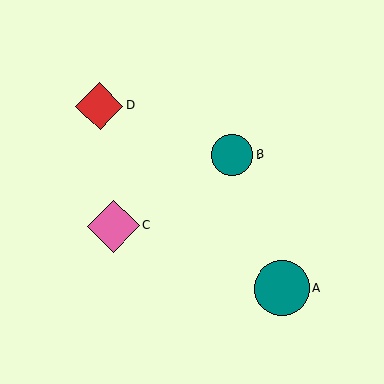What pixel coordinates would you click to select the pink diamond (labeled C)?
Click at (114, 226) to select the pink diamond C.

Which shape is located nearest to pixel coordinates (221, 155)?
The teal circle (labeled B) at (232, 154) is nearest to that location.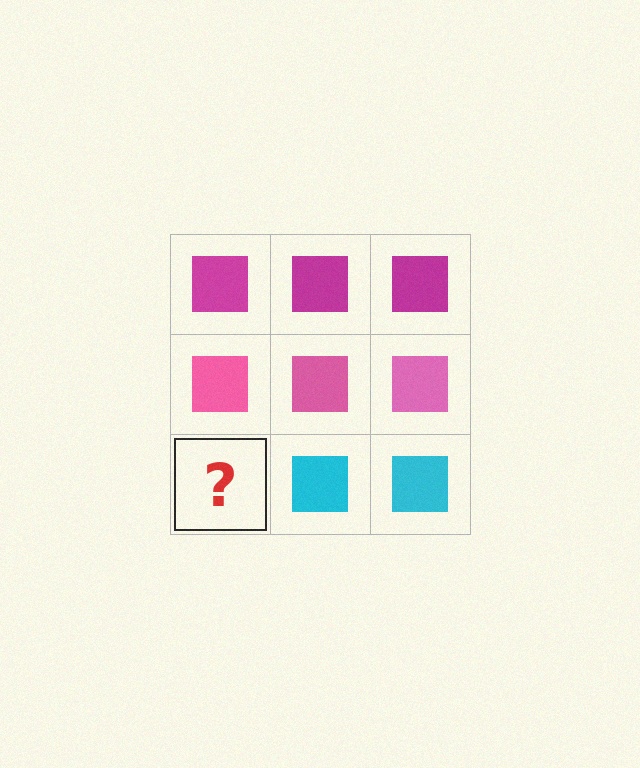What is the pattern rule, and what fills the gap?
The rule is that each row has a consistent color. The gap should be filled with a cyan square.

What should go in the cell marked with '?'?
The missing cell should contain a cyan square.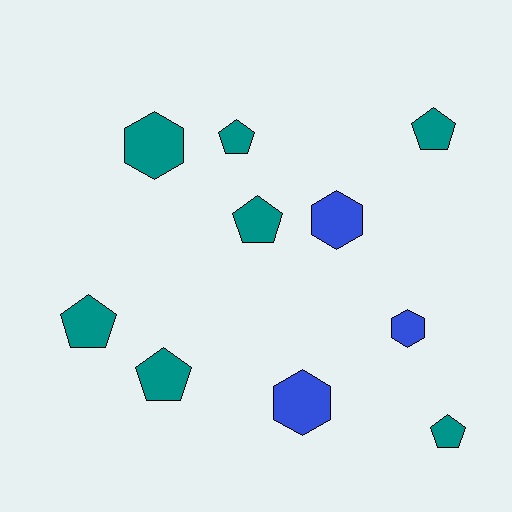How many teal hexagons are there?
There is 1 teal hexagon.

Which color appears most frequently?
Teal, with 7 objects.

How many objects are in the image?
There are 10 objects.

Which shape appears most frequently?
Pentagon, with 6 objects.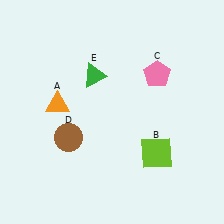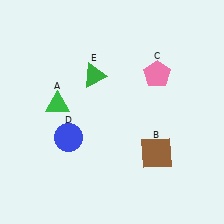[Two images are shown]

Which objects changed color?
A changed from orange to green. B changed from lime to brown. D changed from brown to blue.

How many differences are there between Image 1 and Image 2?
There are 3 differences between the two images.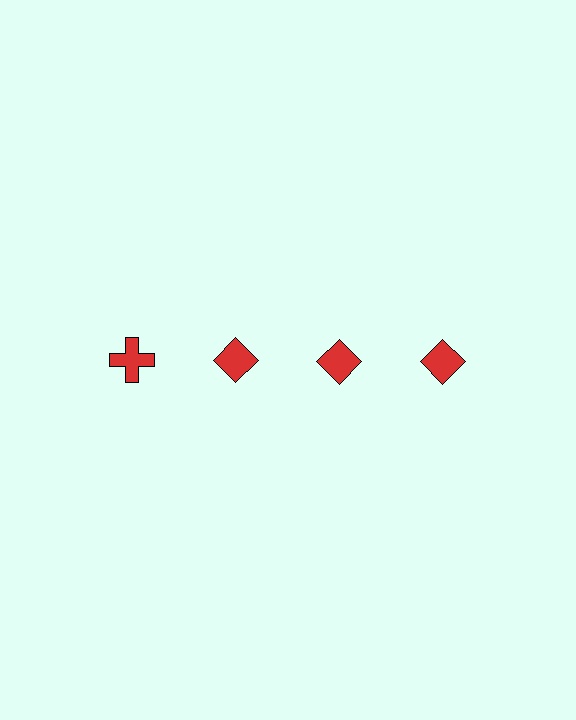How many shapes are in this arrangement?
There are 4 shapes arranged in a grid pattern.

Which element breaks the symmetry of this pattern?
The red cross in the top row, leftmost column breaks the symmetry. All other shapes are red diamonds.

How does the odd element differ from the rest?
It has a different shape: cross instead of diamond.